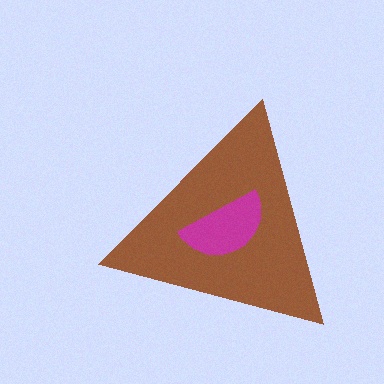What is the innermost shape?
The magenta semicircle.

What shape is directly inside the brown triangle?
The magenta semicircle.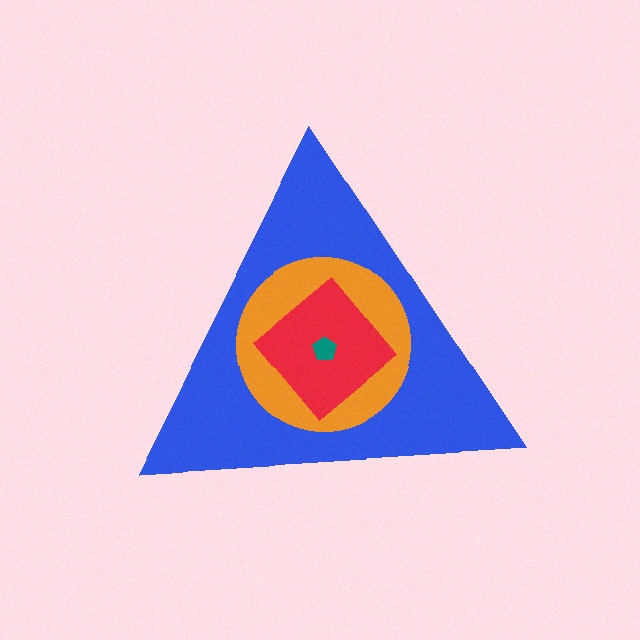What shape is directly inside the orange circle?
The red diamond.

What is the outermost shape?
The blue triangle.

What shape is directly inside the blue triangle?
The orange circle.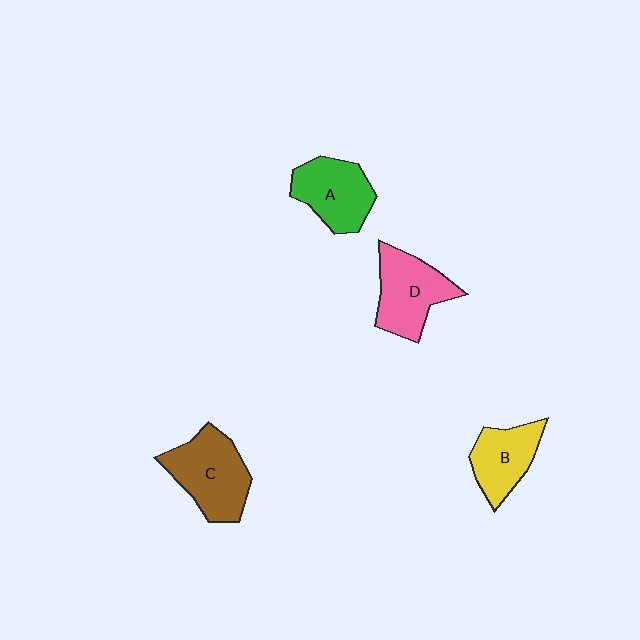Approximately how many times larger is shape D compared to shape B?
Approximately 1.3 times.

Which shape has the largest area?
Shape C (brown).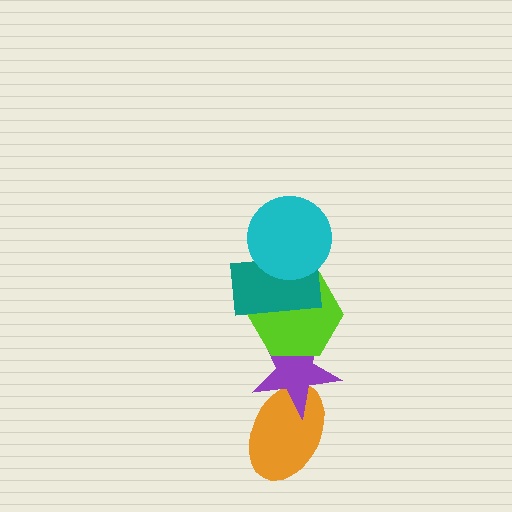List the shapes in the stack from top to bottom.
From top to bottom: the cyan circle, the teal rectangle, the lime hexagon, the purple star, the orange ellipse.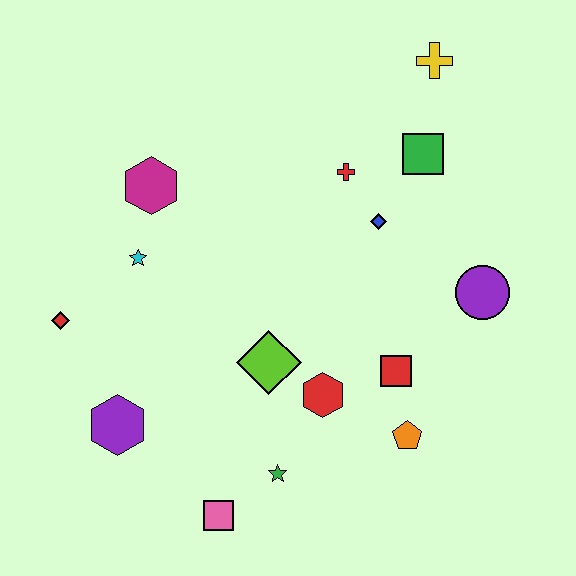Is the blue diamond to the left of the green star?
No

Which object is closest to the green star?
The pink square is closest to the green star.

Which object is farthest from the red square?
The red diamond is farthest from the red square.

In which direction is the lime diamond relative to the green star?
The lime diamond is above the green star.